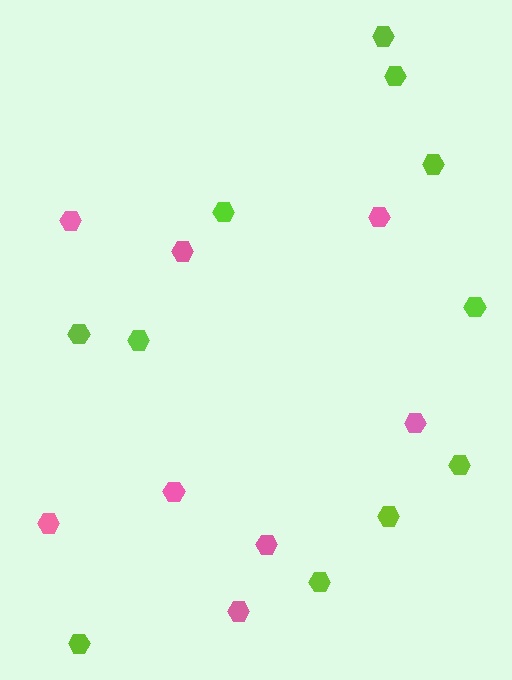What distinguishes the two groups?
There are 2 groups: one group of lime hexagons (11) and one group of pink hexagons (8).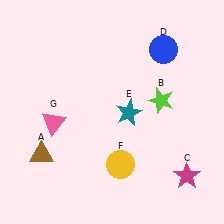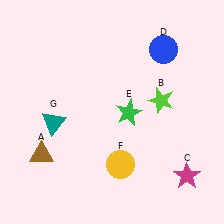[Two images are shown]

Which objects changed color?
E changed from teal to green. G changed from pink to teal.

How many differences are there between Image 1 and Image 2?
There are 2 differences between the two images.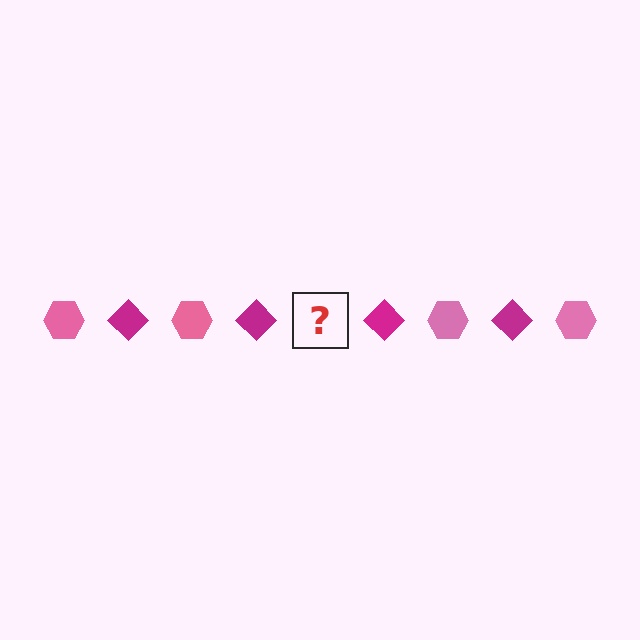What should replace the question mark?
The question mark should be replaced with a pink hexagon.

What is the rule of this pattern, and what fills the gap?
The rule is that the pattern alternates between pink hexagon and magenta diamond. The gap should be filled with a pink hexagon.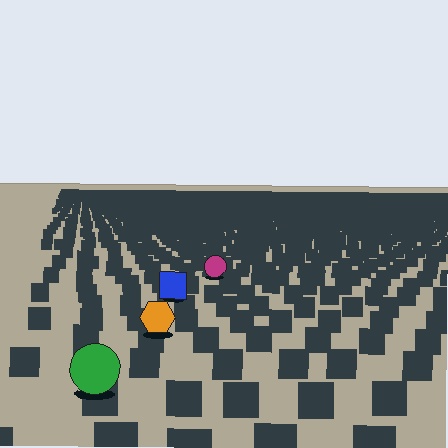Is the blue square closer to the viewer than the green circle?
No. The green circle is closer — you can tell from the texture gradient: the ground texture is coarser near it.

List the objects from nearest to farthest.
From nearest to farthest: the green circle, the orange hexagon, the blue square, the magenta circle.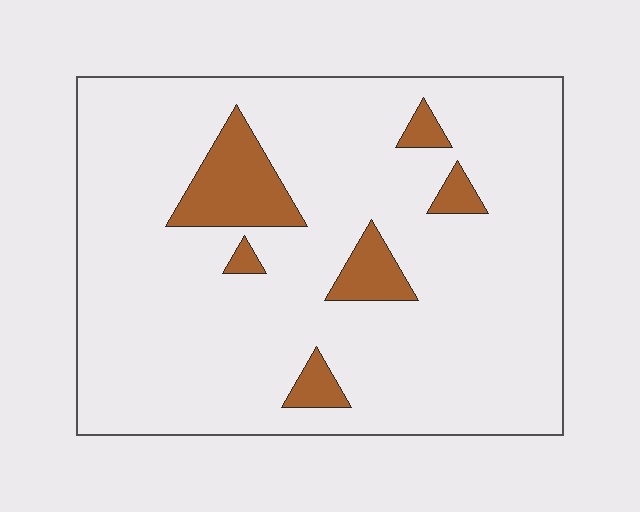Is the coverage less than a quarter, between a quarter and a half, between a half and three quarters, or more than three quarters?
Less than a quarter.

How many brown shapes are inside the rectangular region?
6.